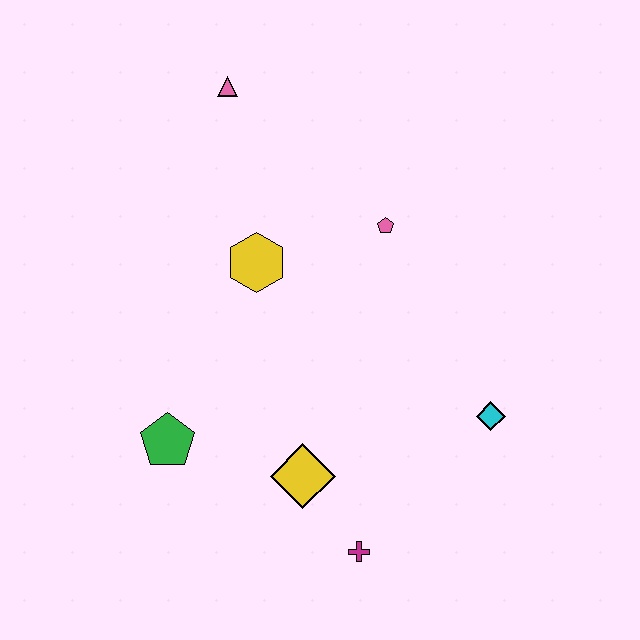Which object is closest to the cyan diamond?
The magenta cross is closest to the cyan diamond.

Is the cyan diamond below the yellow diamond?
No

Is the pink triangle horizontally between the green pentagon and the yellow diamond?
Yes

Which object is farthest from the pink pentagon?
The magenta cross is farthest from the pink pentagon.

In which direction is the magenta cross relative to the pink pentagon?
The magenta cross is below the pink pentagon.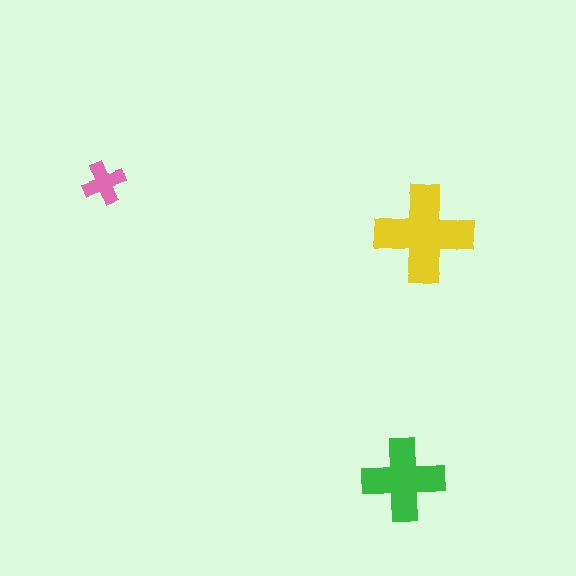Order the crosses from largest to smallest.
the yellow one, the green one, the pink one.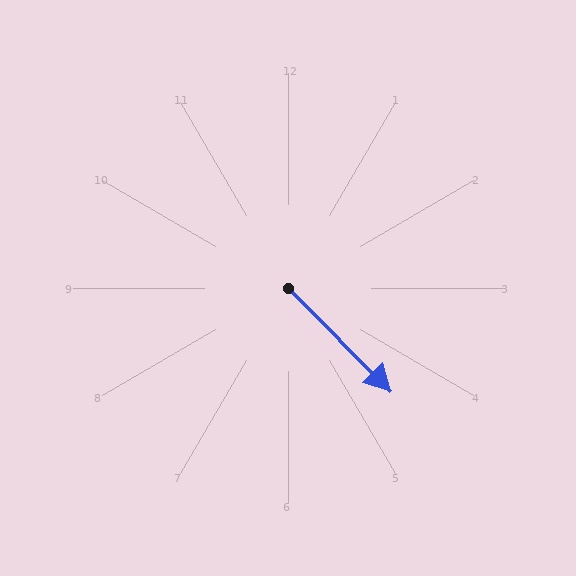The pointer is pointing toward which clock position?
Roughly 5 o'clock.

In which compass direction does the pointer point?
Southeast.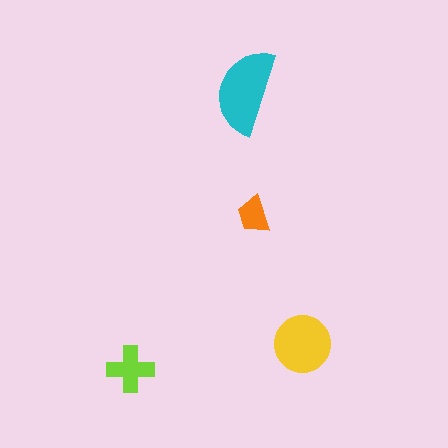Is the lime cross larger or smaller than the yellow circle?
Smaller.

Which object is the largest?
The cyan semicircle.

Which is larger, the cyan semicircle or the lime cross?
The cyan semicircle.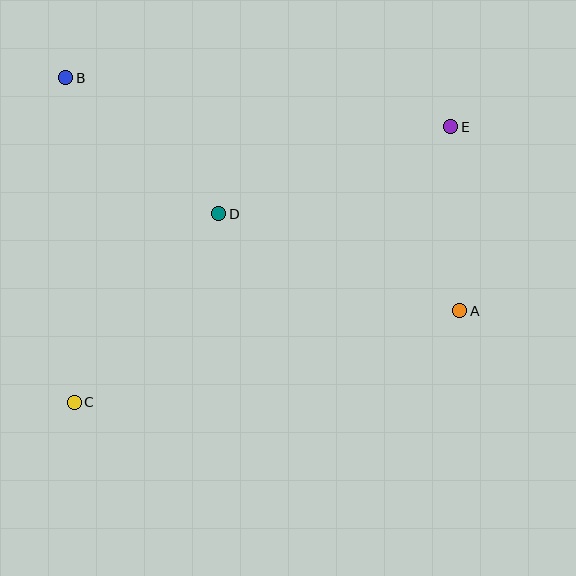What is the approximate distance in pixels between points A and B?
The distance between A and B is approximately 458 pixels.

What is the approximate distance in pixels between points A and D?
The distance between A and D is approximately 260 pixels.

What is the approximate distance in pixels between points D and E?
The distance between D and E is approximately 248 pixels.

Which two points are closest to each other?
Points A and E are closest to each other.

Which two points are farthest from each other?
Points C and E are farthest from each other.